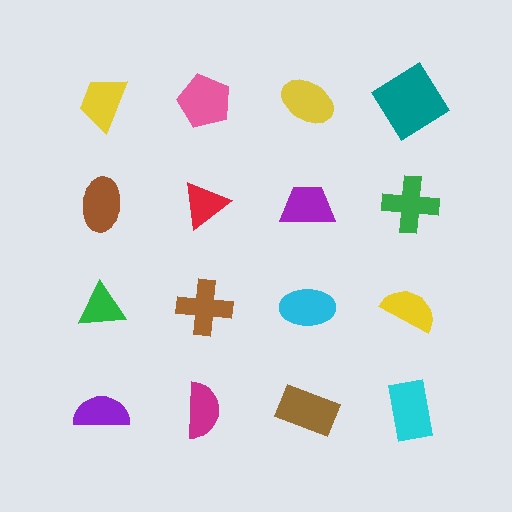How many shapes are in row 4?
4 shapes.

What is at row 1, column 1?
A yellow trapezoid.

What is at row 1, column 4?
A teal diamond.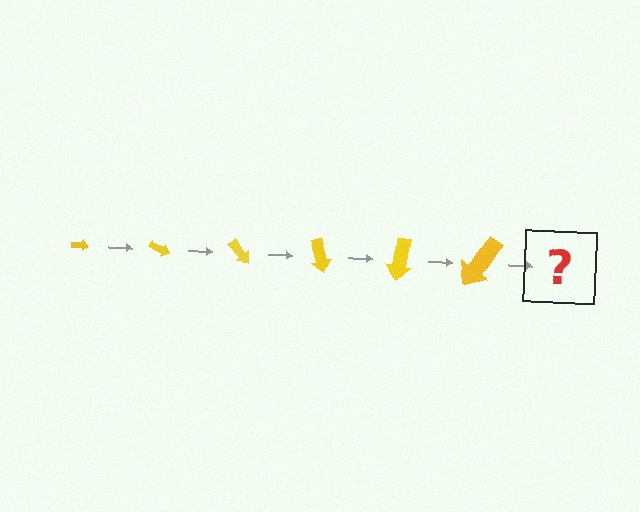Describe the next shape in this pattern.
It should be an arrow, larger than the previous one and rotated 150 degrees from the start.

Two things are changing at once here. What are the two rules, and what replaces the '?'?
The two rules are that the arrow grows larger each step and it rotates 25 degrees each step. The '?' should be an arrow, larger than the previous one and rotated 150 degrees from the start.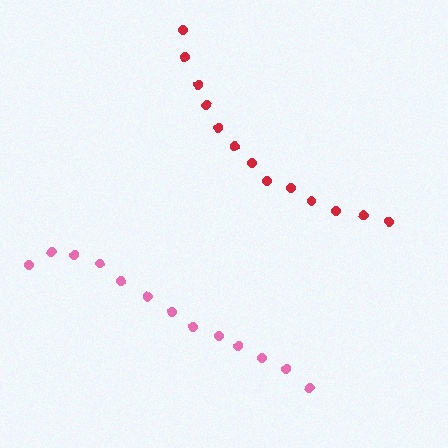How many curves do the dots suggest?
There are 2 distinct paths.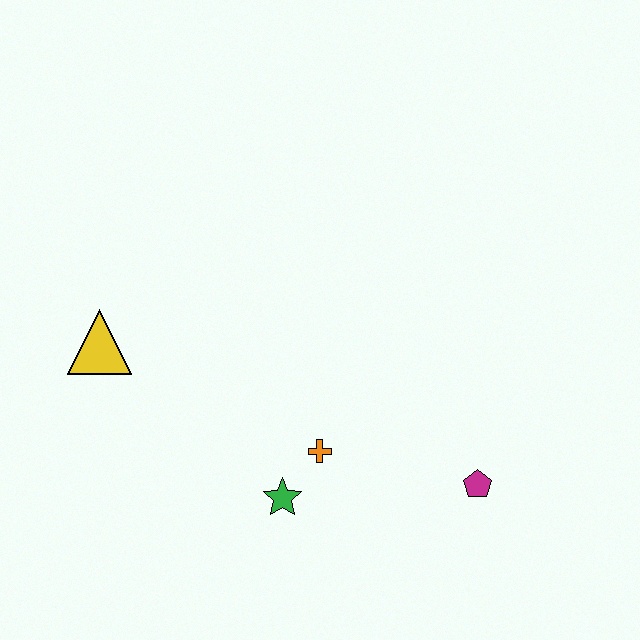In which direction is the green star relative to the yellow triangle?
The green star is to the right of the yellow triangle.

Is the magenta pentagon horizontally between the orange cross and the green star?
No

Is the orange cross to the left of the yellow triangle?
No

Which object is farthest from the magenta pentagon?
The yellow triangle is farthest from the magenta pentagon.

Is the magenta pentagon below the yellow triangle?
Yes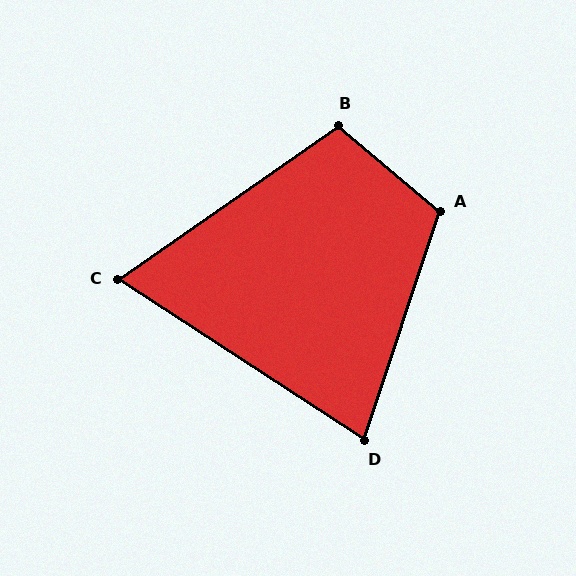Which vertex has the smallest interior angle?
C, at approximately 68 degrees.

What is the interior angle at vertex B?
Approximately 105 degrees (obtuse).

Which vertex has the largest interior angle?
A, at approximately 112 degrees.